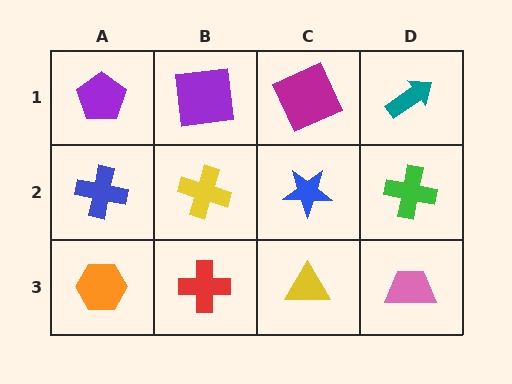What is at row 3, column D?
A pink trapezoid.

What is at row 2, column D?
A green cross.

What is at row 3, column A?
An orange hexagon.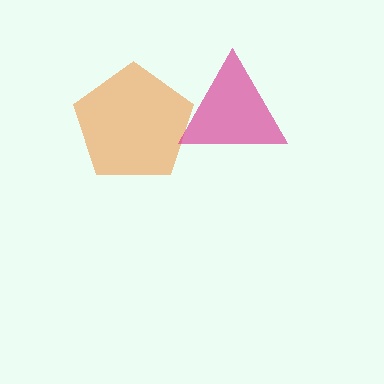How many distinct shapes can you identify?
There are 2 distinct shapes: an orange pentagon, a magenta triangle.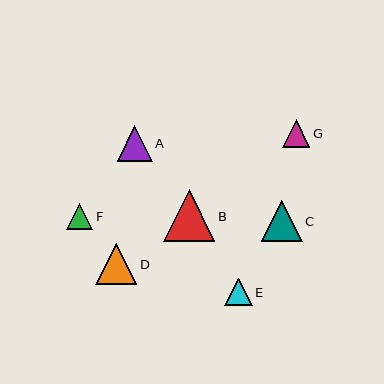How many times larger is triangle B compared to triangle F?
Triangle B is approximately 2.0 times the size of triangle F.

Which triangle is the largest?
Triangle B is the largest with a size of approximately 51 pixels.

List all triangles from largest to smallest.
From largest to smallest: B, D, C, A, E, G, F.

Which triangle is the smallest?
Triangle F is the smallest with a size of approximately 26 pixels.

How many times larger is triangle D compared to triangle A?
Triangle D is approximately 1.2 times the size of triangle A.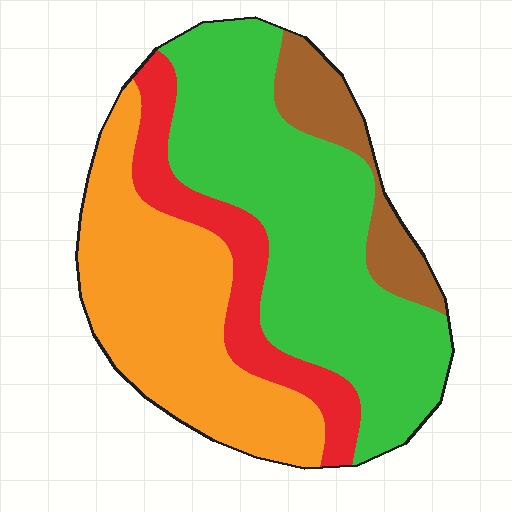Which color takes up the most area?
Green, at roughly 45%.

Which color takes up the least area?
Brown, at roughly 10%.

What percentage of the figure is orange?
Orange takes up about one third (1/3) of the figure.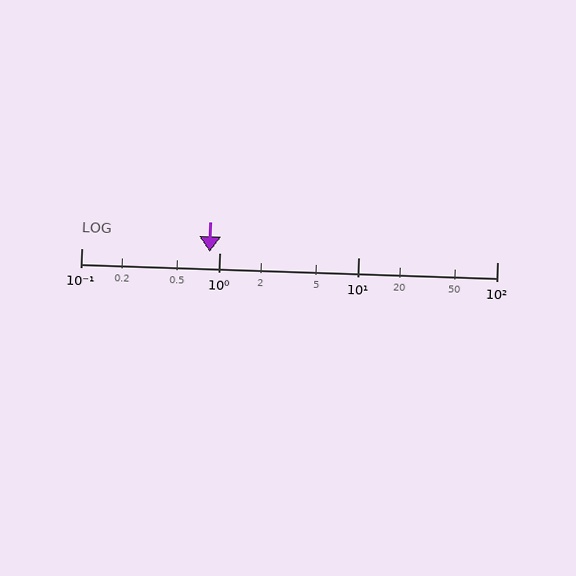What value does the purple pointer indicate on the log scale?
The pointer indicates approximately 0.85.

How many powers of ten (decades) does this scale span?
The scale spans 3 decades, from 0.1 to 100.